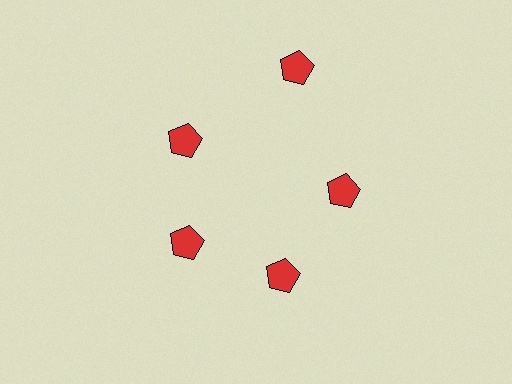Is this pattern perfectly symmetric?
No. The 5 red pentagons are arranged in a ring, but one element near the 1 o'clock position is pushed outward from the center, breaking the 5-fold rotational symmetry.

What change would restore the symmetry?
The symmetry would be restored by moving it inward, back onto the ring so that all 5 pentagons sit at equal angles and equal distance from the center.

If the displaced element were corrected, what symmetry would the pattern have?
It would have 5-fold rotational symmetry — the pattern would map onto itself every 72 degrees.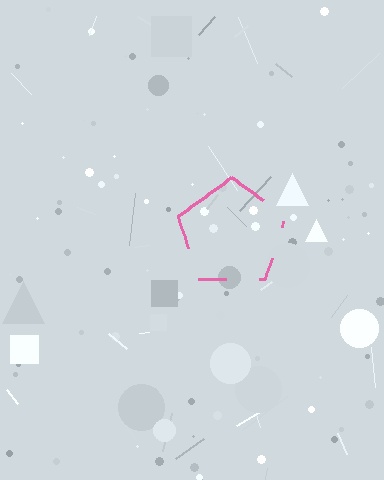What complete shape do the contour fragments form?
The contour fragments form a pentagon.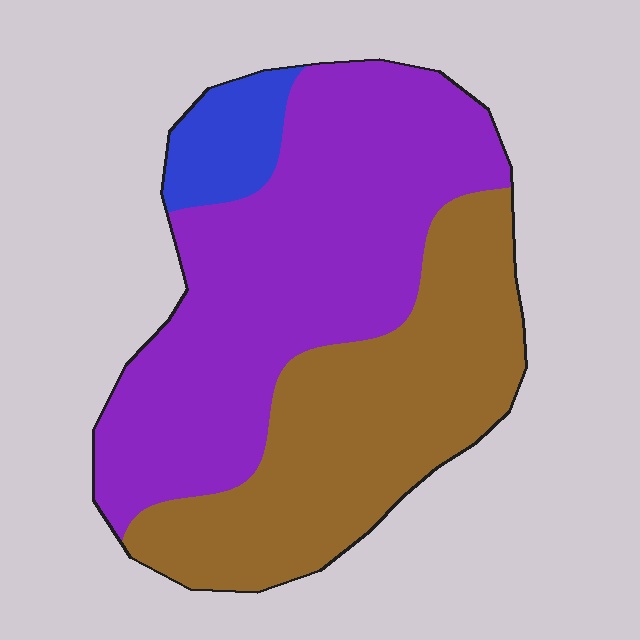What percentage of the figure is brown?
Brown covers about 40% of the figure.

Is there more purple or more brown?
Purple.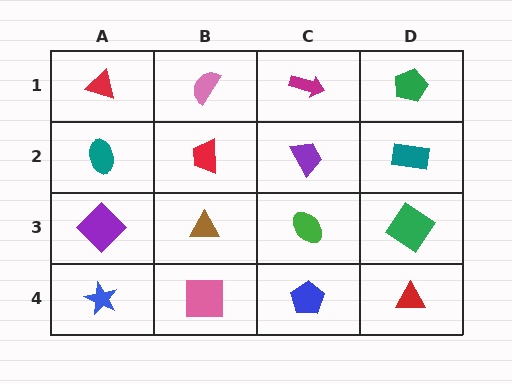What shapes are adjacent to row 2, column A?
A red triangle (row 1, column A), a purple diamond (row 3, column A), a red trapezoid (row 2, column B).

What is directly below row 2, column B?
A brown triangle.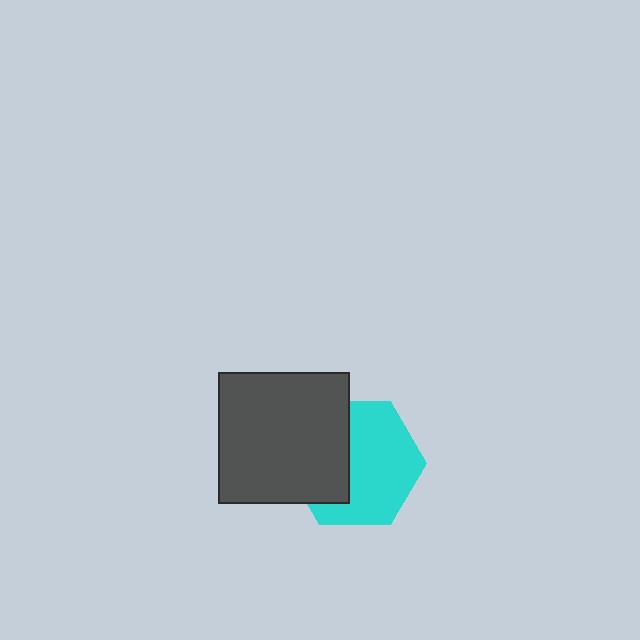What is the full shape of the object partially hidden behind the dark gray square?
The partially hidden object is a cyan hexagon.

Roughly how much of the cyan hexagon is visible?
About half of it is visible (roughly 61%).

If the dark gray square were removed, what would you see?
You would see the complete cyan hexagon.